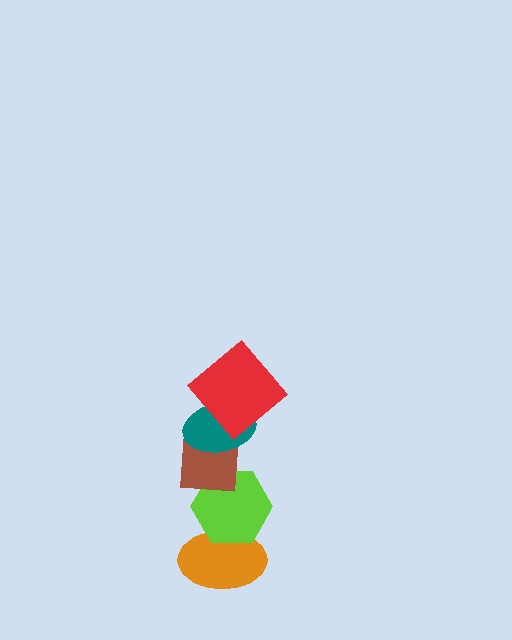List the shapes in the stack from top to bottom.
From top to bottom: the red diamond, the teal ellipse, the brown square, the lime hexagon, the orange ellipse.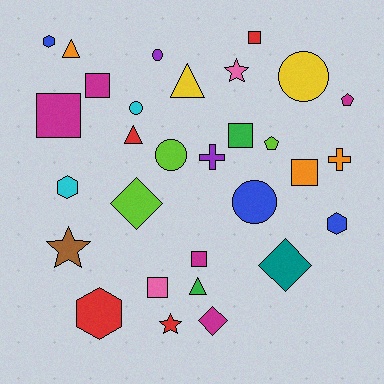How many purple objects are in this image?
There are 2 purple objects.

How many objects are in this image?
There are 30 objects.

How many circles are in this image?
There are 5 circles.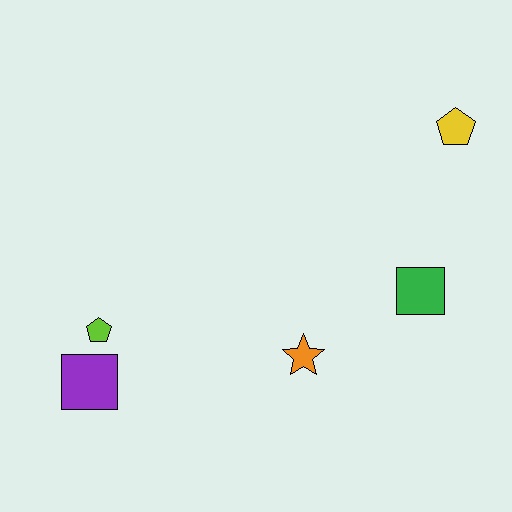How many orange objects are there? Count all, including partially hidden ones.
There is 1 orange object.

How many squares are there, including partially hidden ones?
There are 2 squares.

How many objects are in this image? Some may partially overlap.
There are 5 objects.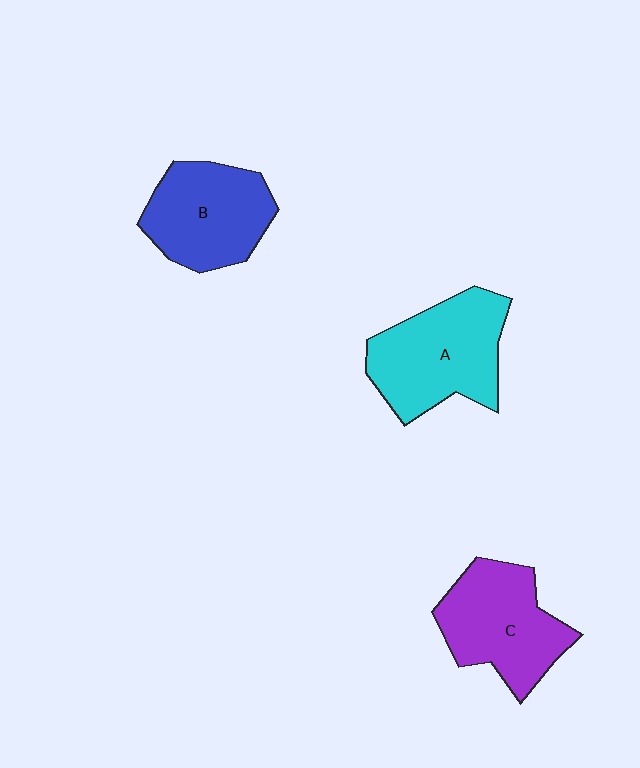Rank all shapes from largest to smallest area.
From largest to smallest: A (cyan), C (purple), B (blue).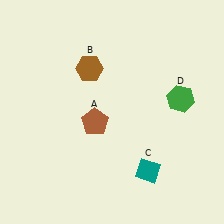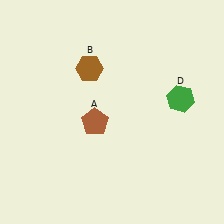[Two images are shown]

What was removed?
The teal diamond (C) was removed in Image 2.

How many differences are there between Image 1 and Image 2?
There is 1 difference between the two images.